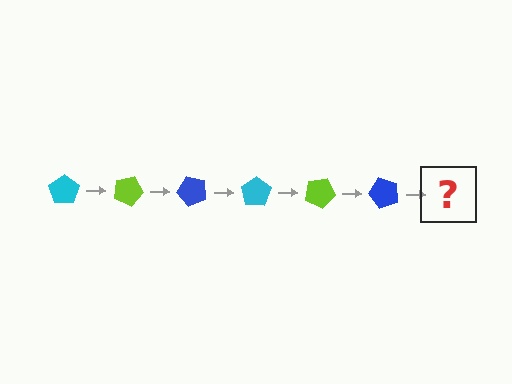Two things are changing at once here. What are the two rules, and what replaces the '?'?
The two rules are that it rotates 25 degrees each step and the color cycles through cyan, lime, and blue. The '?' should be a cyan pentagon, rotated 150 degrees from the start.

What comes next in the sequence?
The next element should be a cyan pentagon, rotated 150 degrees from the start.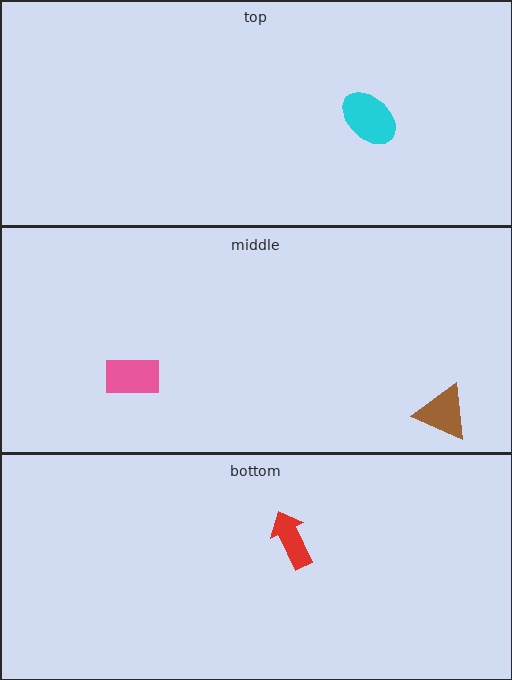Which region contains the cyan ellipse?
The top region.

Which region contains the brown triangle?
The middle region.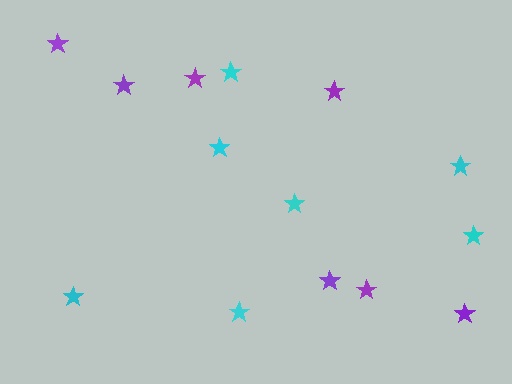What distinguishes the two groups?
There are 2 groups: one group of purple stars (7) and one group of cyan stars (7).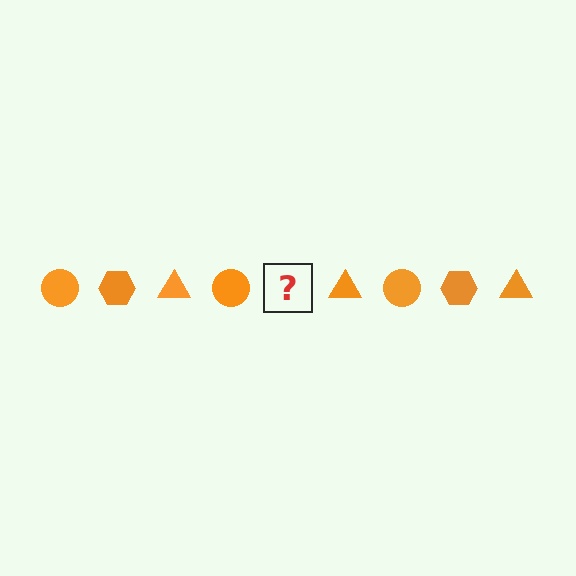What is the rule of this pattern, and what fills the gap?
The rule is that the pattern cycles through circle, hexagon, triangle shapes in orange. The gap should be filled with an orange hexagon.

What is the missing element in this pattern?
The missing element is an orange hexagon.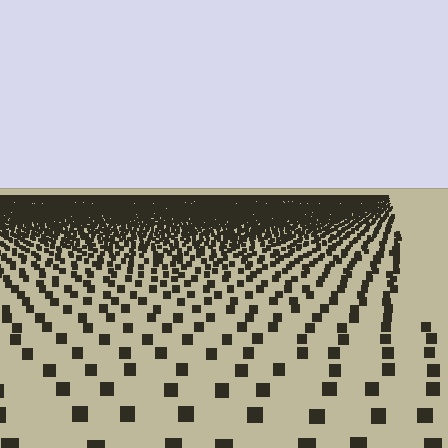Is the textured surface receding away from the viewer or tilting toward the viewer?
The surface is receding away from the viewer. Texture elements get smaller and denser toward the top.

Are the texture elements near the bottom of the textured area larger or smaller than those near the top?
Larger. Near the bottom, elements are closer to the viewer and appear at a bigger on-screen size.